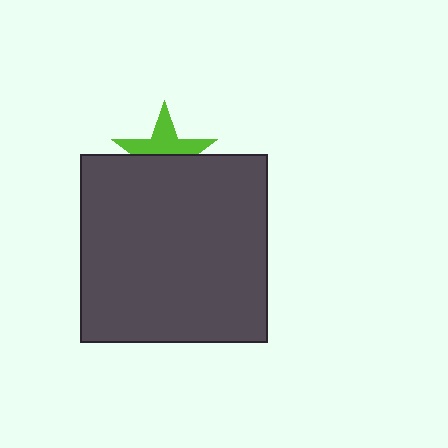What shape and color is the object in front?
The object in front is a dark gray square.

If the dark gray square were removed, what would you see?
You would see the complete lime star.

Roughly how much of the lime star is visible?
About half of it is visible (roughly 48%).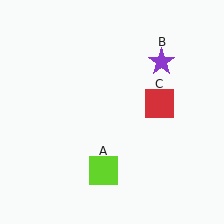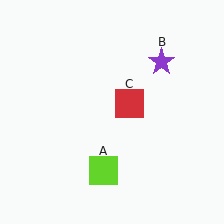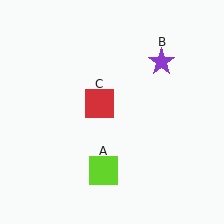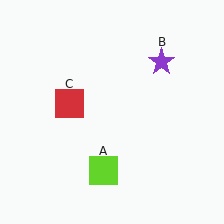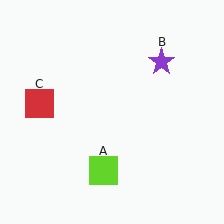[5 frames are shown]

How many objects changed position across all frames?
1 object changed position: red square (object C).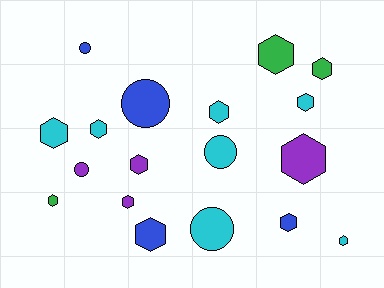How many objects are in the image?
There are 18 objects.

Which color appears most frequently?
Cyan, with 7 objects.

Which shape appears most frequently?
Hexagon, with 13 objects.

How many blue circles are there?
There are 2 blue circles.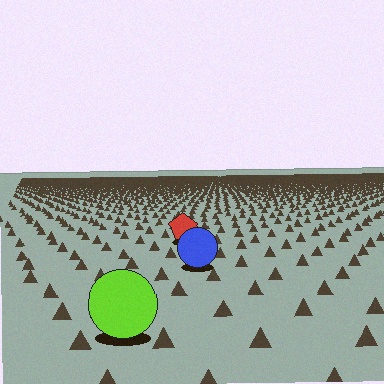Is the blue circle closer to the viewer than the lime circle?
No. The lime circle is closer — you can tell from the texture gradient: the ground texture is coarser near it.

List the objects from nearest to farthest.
From nearest to farthest: the lime circle, the blue circle, the red pentagon.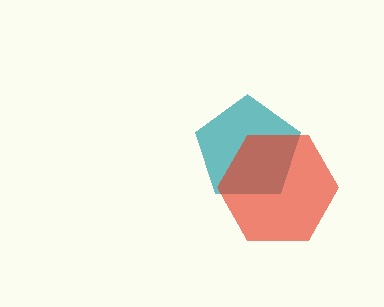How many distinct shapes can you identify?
There are 2 distinct shapes: a teal pentagon, a red hexagon.